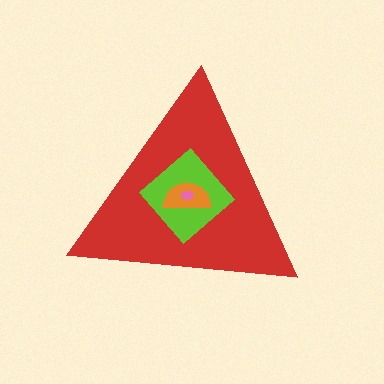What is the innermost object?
The pink ellipse.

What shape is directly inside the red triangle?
The lime diamond.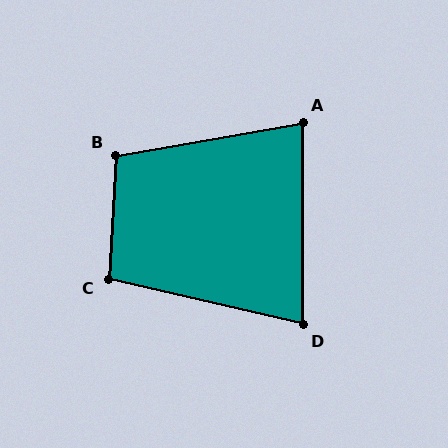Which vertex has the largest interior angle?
B, at approximately 103 degrees.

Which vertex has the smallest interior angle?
D, at approximately 77 degrees.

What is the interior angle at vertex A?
Approximately 80 degrees (acute).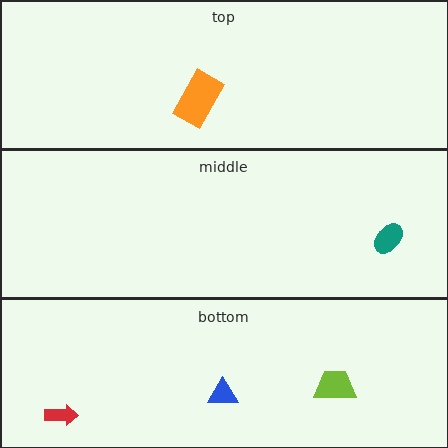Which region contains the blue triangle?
The bottom region.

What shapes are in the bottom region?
The lime trapezoid, the blue triangle, the red arrow.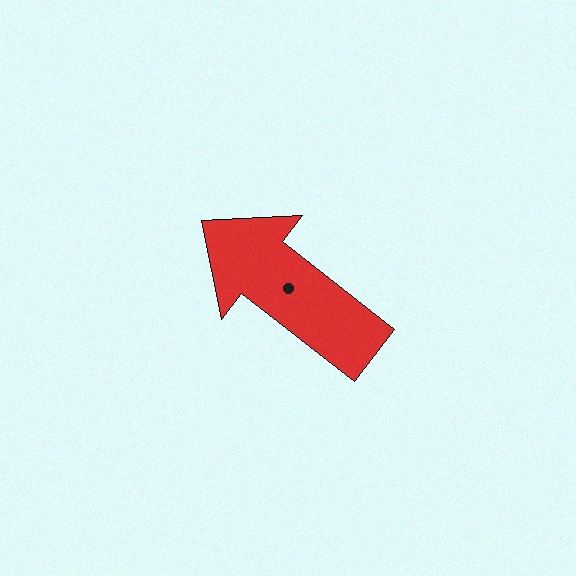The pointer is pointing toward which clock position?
Roughly 10 o'clock.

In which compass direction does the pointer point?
Northwest.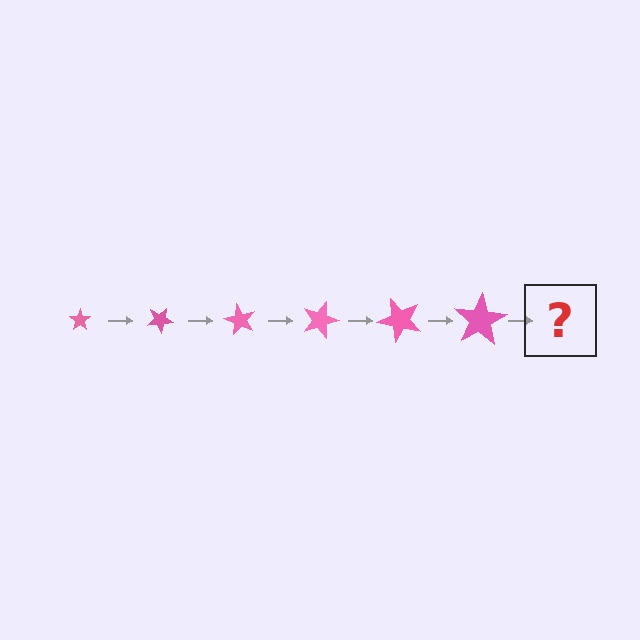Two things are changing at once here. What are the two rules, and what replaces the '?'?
The two rules are that the star grows larger each step and it rotates 30 degrees each step. The '?' should be a star, larger than the previous one and rotated 180 degrees from the start.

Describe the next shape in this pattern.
It should be a star, larger than the previous one and rotated 180 degrees from the start.